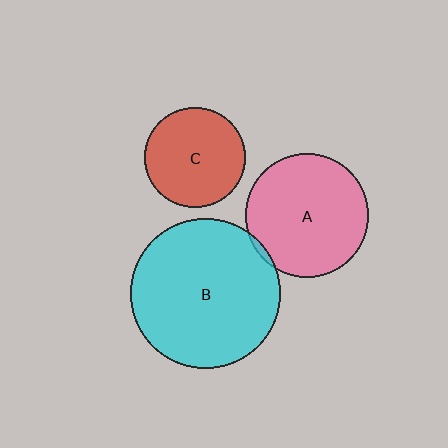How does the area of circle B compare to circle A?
Approximately 1.5 times.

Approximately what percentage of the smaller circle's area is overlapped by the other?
Approximately 5%.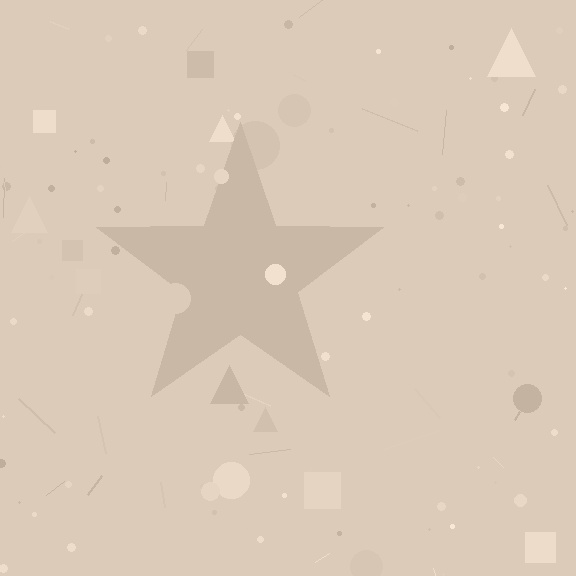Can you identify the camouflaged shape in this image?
The camouflaged shape is a star.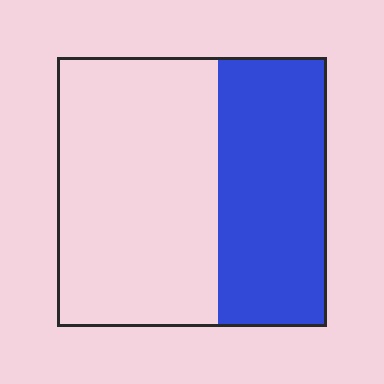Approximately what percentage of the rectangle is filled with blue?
Approximately 40%.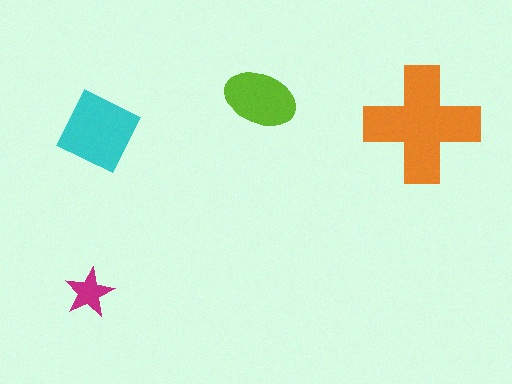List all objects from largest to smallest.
The orange cross, the cyan diamond, the lime ellipse, the magenta star.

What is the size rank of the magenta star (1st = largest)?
4th.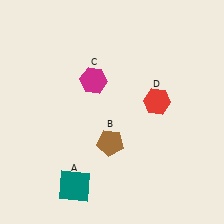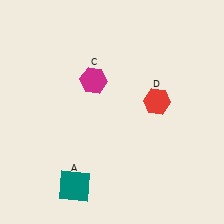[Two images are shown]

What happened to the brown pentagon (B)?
The brown pentagon (B) was removed in Image 2. It was in the bottom-left area of Image 1.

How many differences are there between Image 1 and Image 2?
There is 1 difference between the two images.